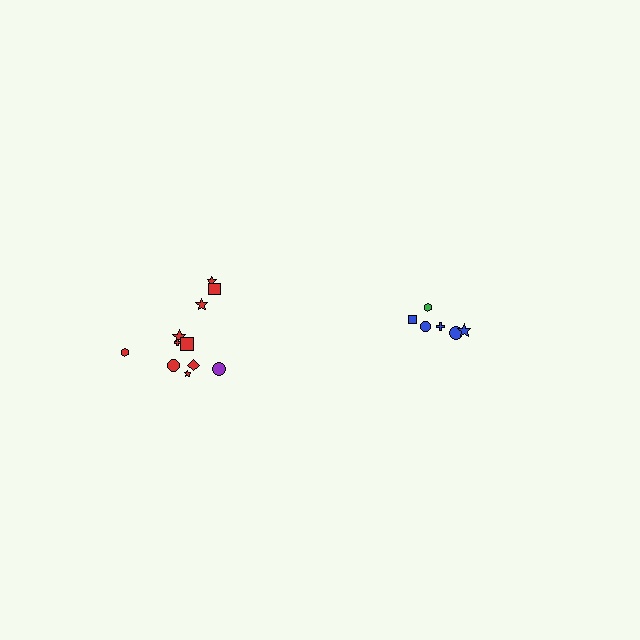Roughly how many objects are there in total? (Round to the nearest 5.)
Roughly 20 objects in total.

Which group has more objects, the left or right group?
The left group.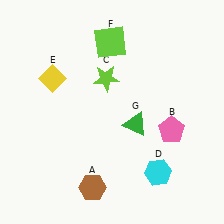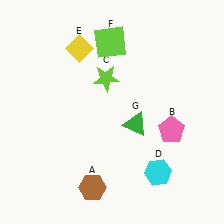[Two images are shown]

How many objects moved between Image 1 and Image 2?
1 object moved between the two images.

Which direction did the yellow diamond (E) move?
The yellow diamond (E) moved up.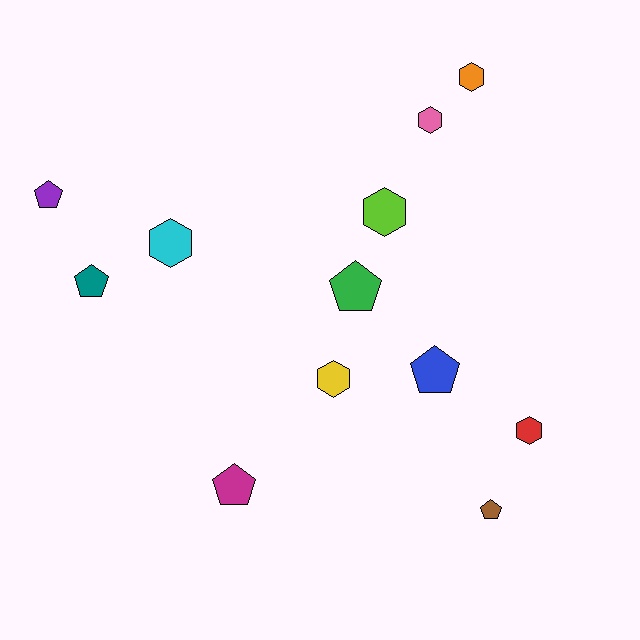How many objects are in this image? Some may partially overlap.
There are 12 objects.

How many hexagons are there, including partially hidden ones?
There are 6 hexagons.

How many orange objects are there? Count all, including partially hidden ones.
There is 1 orange object.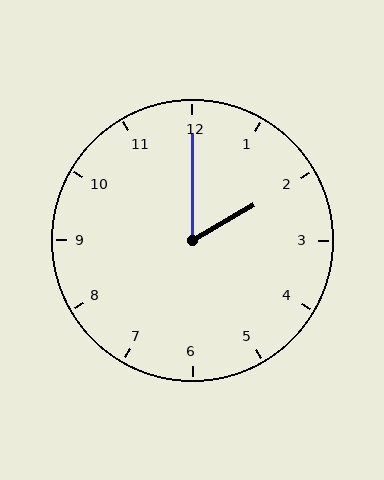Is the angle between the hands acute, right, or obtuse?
It is acute.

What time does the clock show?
2:00.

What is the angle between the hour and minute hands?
Approximately 60 degrees.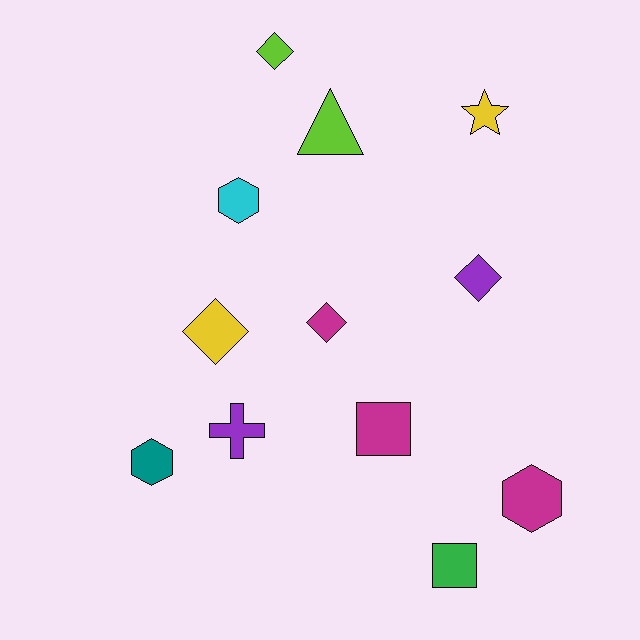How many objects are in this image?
There are 12 objects.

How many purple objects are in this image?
There are 2 purple objects.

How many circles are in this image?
There are no circles.